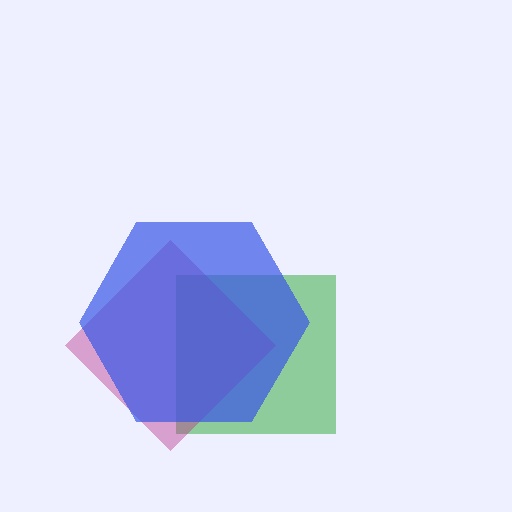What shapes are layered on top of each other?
The layered shapes are: a green square, a magenta diamond, a blue hexagon.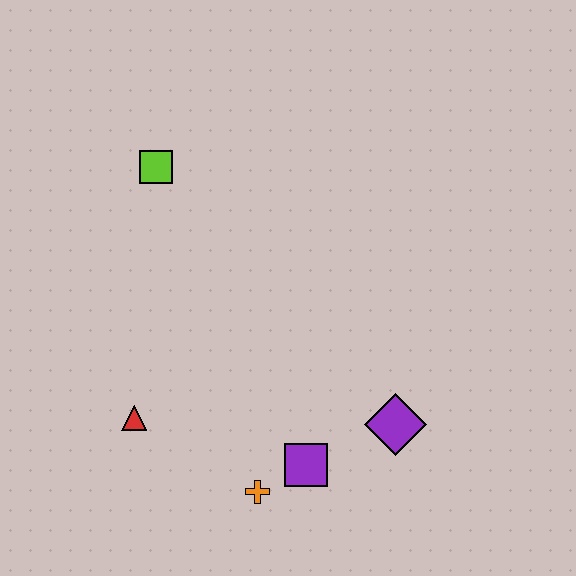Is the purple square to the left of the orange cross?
No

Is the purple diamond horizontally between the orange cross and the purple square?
No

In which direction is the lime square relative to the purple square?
The lime square is above the purple square.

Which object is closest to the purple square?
The orange cross is closest to the purple square.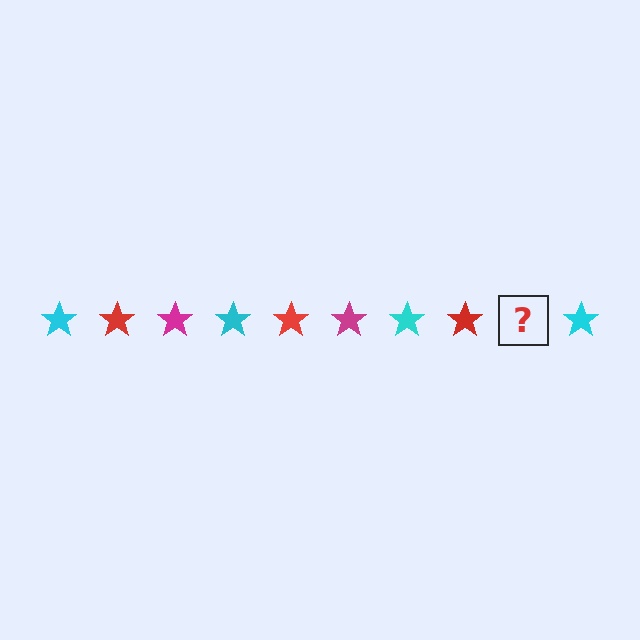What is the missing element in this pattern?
The missing element is a magenta star.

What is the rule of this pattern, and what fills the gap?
The rule is that the pattern cycles through cyan, red, magenta stars. The gap should be filled with a magenta star.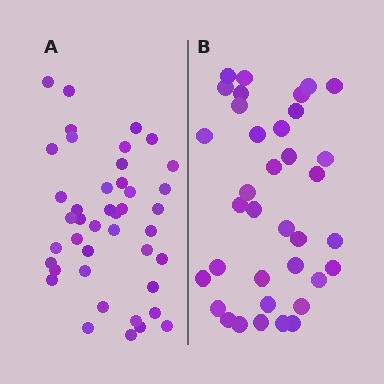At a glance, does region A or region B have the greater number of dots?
Region A (the left region) has more dots.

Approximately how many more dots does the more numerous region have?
Region A has about 6 more dots than region B.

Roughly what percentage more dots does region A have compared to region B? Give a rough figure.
About 15% more.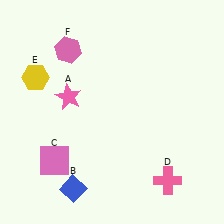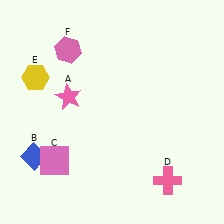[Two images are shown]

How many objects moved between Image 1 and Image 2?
1 object moved between the two images.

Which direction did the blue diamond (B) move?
The blue diamond (B) moved left.